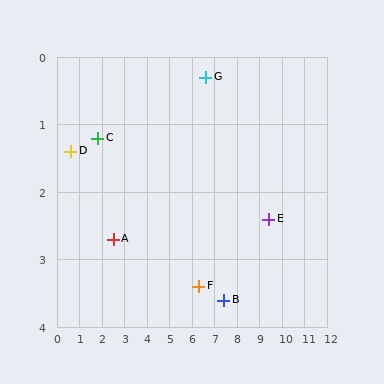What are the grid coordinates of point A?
Point A is at approximately (2.5, 2.7).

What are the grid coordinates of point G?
Point G is at approximately (6.6, 0.3).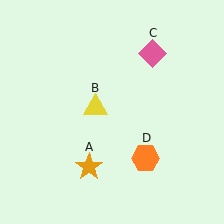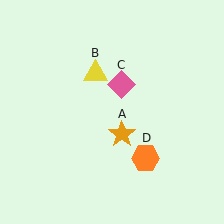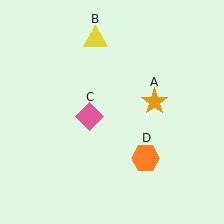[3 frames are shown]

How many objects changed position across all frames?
3 objects changed position: orange star (object A), yellow triangle (object B), pink diamond (object C).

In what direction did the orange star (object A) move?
The orange star (object A) moved up and to the right.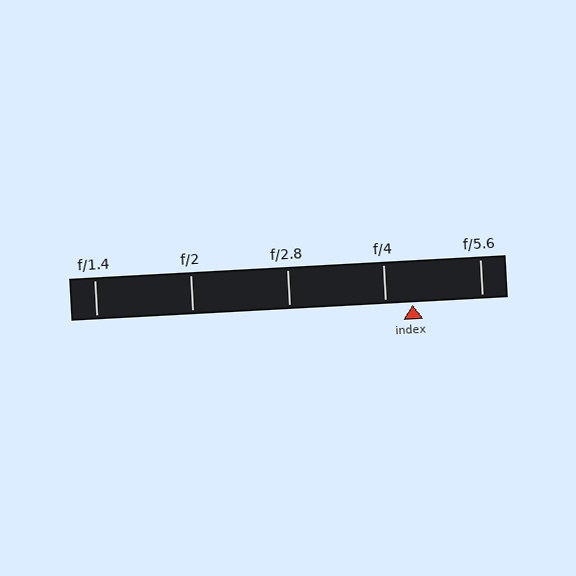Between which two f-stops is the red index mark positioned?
The index mark is between f/4 and f/5.6.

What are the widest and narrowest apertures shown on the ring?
The widest aperture shown is f/1.4 and the narrowest is f/5.6.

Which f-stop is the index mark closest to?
The index mark is closest to f/4.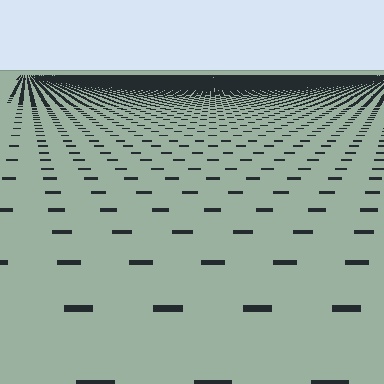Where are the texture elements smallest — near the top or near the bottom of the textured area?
Near the top.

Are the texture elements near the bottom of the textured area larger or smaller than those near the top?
Larger. Near the bottom, elements are closer to the viewer and appear at a bigger on-screen size.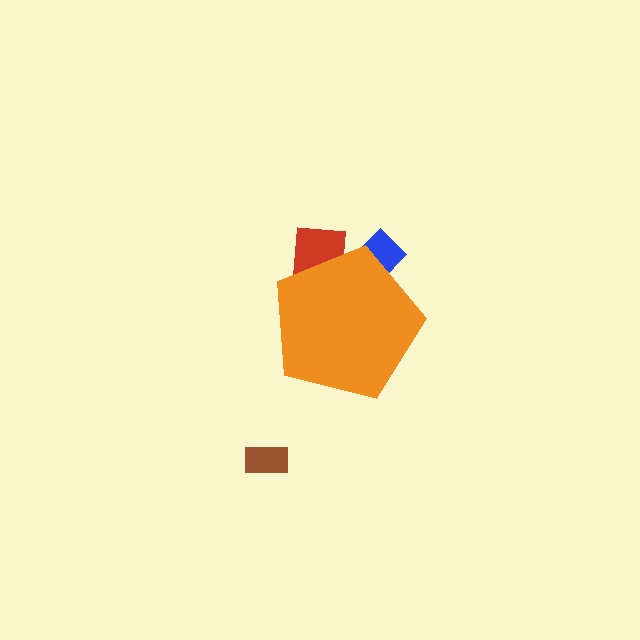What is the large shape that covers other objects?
An orange pentagon.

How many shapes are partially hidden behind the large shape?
2 shapes are partially hidden.